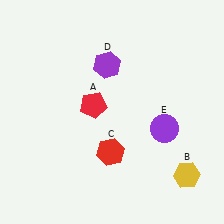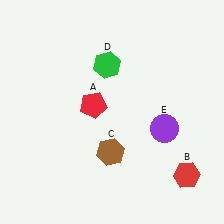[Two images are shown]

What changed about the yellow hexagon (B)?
In Image 1, B is yellow. In Image 2, it changed to red.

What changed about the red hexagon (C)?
In Image 1, C is red. In Image 2, it changed to brown.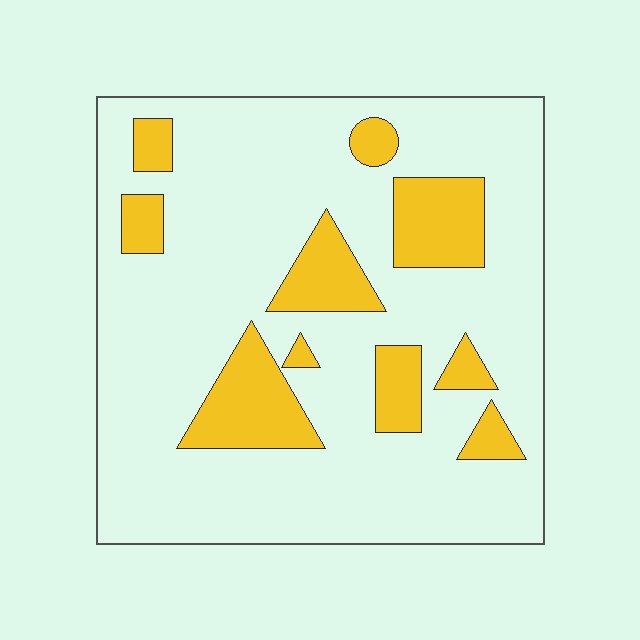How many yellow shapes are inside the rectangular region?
10.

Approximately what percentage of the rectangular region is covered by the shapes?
Approximately 20%.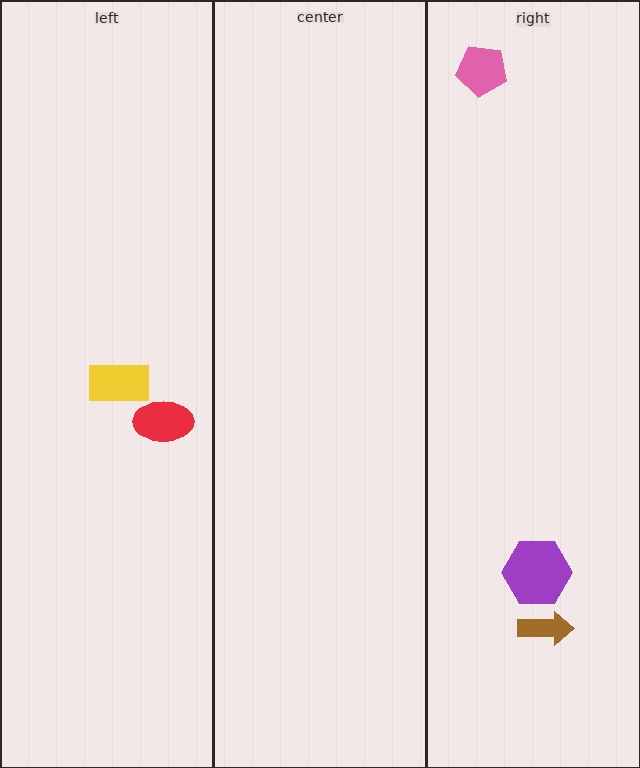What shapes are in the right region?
The purple hexagon, the pink pentagon, the brown arrow.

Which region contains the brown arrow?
The right region.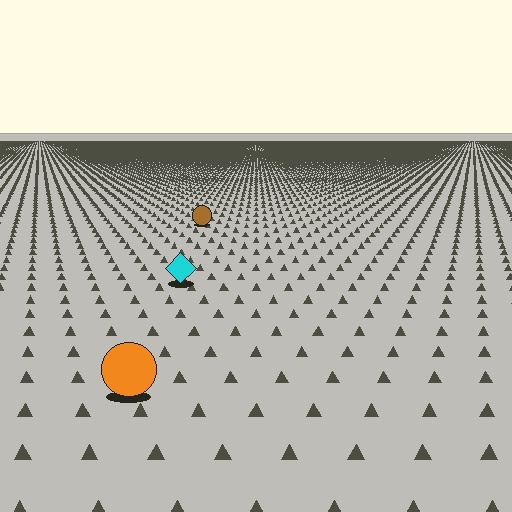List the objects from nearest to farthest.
From nearest to farthest: the orange circle, the cyan diamond, the brown circle.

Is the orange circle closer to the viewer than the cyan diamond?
Yes. The orange circle is closer — you can tell from the texture gradient: the ground texture is coarser near it.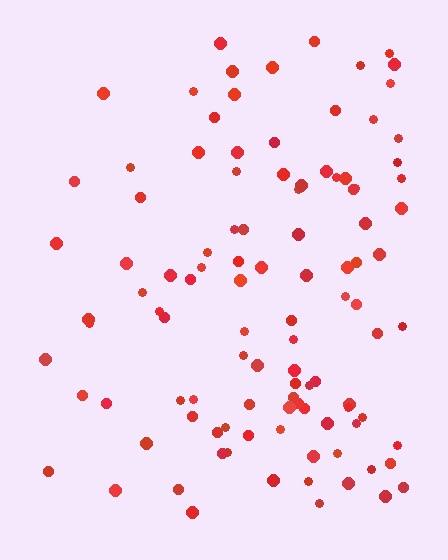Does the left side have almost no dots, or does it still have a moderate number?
Still a moderate number, just noticeably fewer than the right.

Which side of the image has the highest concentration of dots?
The right.